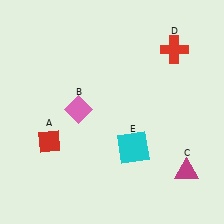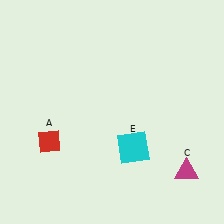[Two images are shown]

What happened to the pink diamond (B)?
The pink diamond (B) was removed in Image 2. It was in the top-left area of Image 1.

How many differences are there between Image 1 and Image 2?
There are 2 differences between the two images.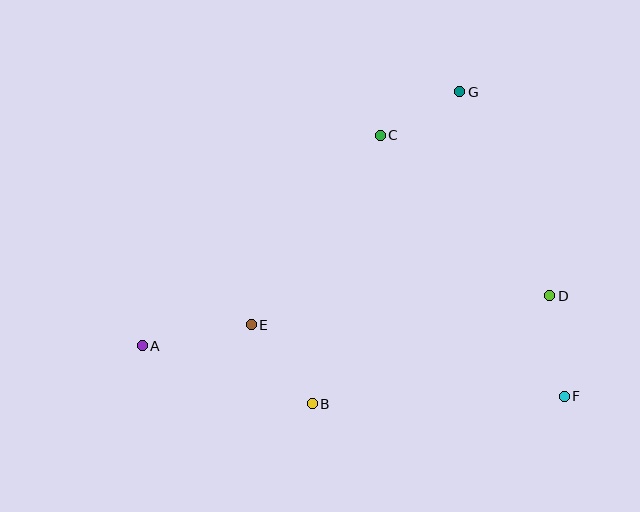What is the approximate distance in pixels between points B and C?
The distance between B and C is approximately 277 pixels.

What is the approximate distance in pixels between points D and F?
The distance between D and F is approximately 102 pixels.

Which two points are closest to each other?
Points C and G are closest to each other.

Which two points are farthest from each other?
Points A and F are farthest from each other.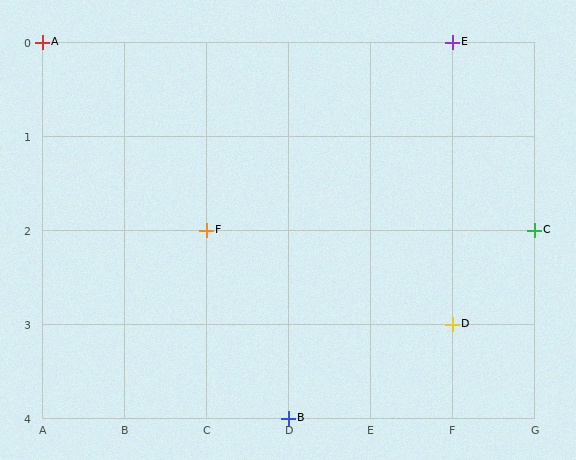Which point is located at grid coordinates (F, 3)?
Point D is at (F, 3).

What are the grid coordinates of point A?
Point A is at grid coordinates (A, 0).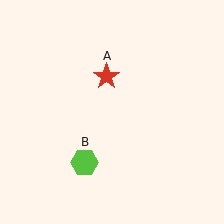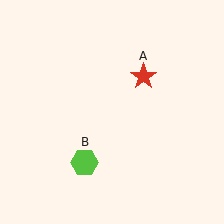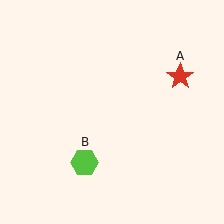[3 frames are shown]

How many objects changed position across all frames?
1 object changed position: red star (object A).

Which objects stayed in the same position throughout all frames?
Lime hexagon (object B) remained stationary.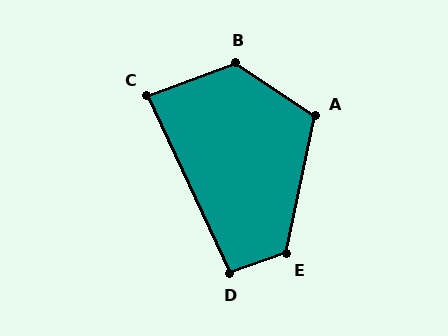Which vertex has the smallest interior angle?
C, at approximately 86 degrees.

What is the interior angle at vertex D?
Approximately 95 degrees (obtuse).